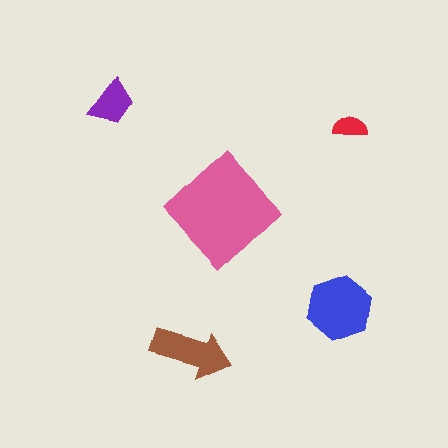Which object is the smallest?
The red semicircle.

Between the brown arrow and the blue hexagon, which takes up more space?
The blue hexagon.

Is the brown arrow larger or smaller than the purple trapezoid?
Larger.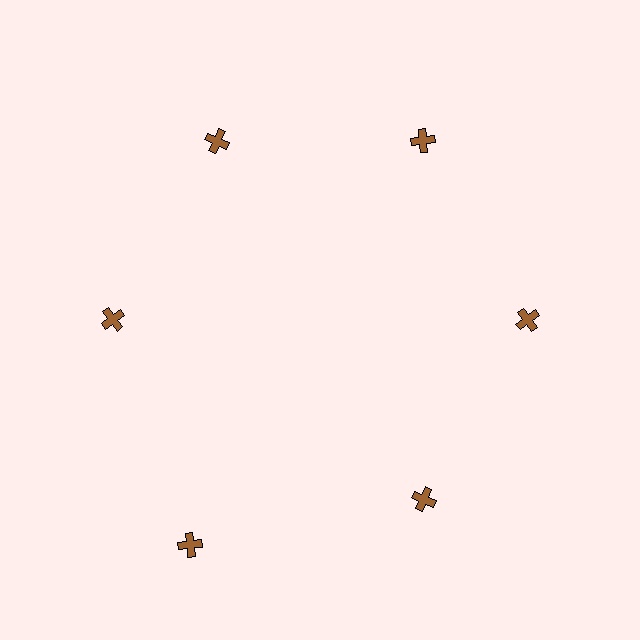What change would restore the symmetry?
The symmetry would be restored by moving it inward, back onto the ring so that all 6 crosses sit at equal angles and equal distance from the center.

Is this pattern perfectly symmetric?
No. The 6 brown crosses are arranged in a ring, but one element near the 7 o'clock position is pushed outward from the center, breaking the 6-fold rotational symmetry.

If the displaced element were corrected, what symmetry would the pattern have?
It would have 6-fold rotational symmetry — the pattern would map onto itself every 60 degrees.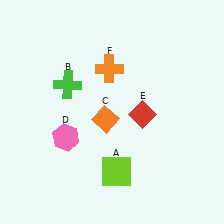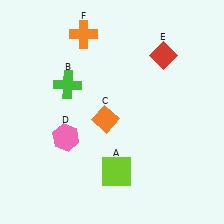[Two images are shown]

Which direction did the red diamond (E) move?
The red diamond (E) moved up.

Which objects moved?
The objects that moved are: the red diamond (E), the orange cross (F).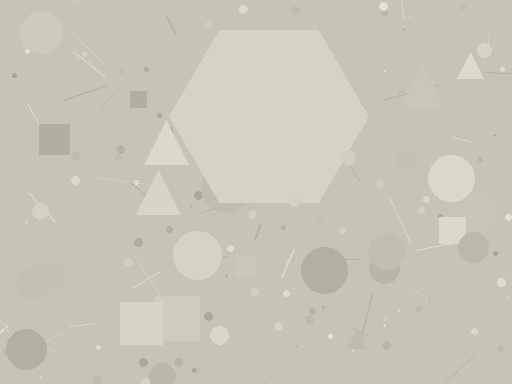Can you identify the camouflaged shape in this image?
The camouflaged shape is a hexagon.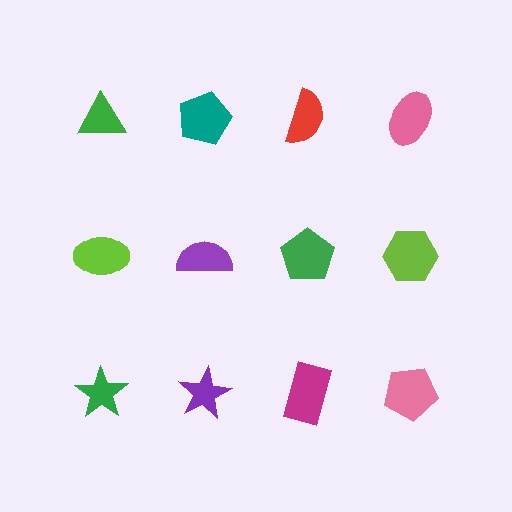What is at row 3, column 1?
A green star.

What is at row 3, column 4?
A pink pentagon.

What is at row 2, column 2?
A purple semicircle.